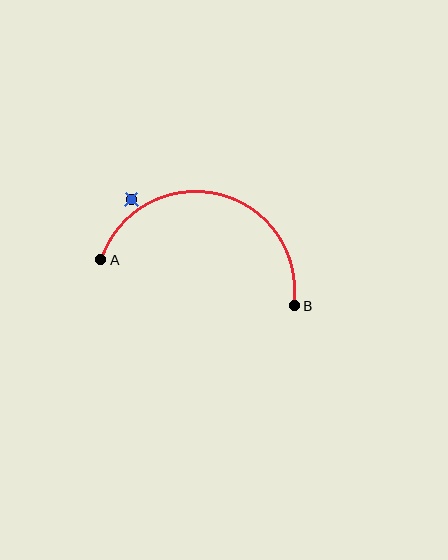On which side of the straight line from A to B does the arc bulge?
The arc bulges above the straight line connecting A and B.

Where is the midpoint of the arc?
The arc midpoint is the point on the curve farthest from the straight line joining A and B. It sits above that line.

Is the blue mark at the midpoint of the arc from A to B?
No — the blue mark does not lie on the arc at all. It sits slightly outside the curve.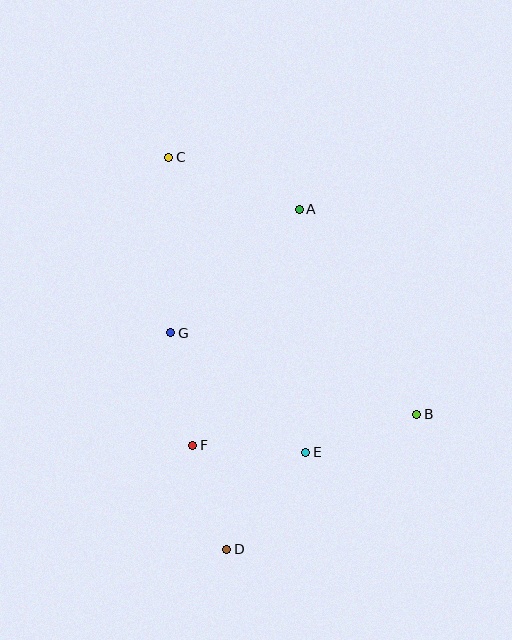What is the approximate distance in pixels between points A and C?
The distance between A and C is approximately 140 pixels.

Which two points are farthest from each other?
Points C and D are farthest from each other.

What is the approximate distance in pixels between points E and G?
The distance between E and G is approximately 180 pixels.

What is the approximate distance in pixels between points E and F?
The distance between E and F is approximately 113 pixels.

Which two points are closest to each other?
Points D and F are closest to each other.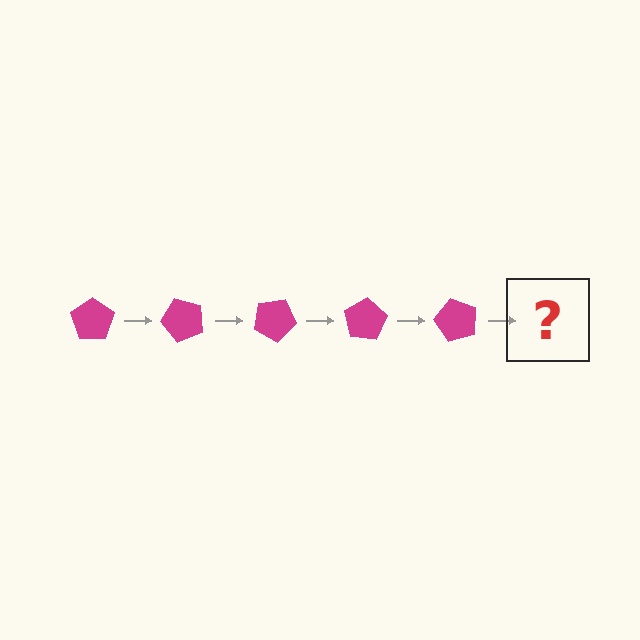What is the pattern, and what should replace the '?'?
The pattern is that the pentagon rotates 50 degrees each step. The '?' should be a magenta pentagon rotated 250 degrees.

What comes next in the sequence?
The next element should be a magenta pentagon rotated 250 degrees.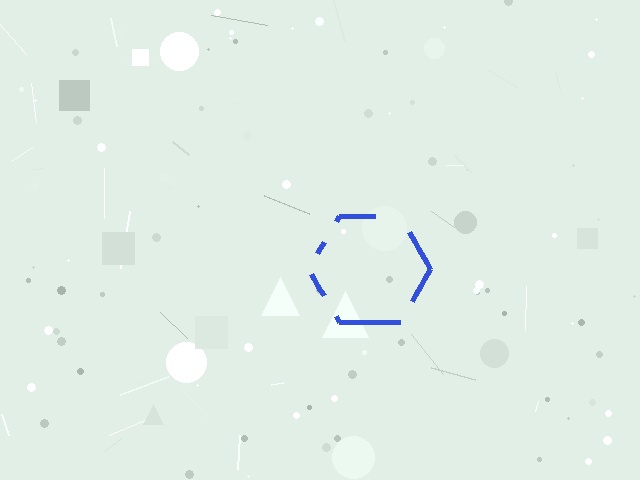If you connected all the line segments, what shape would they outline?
They would outline a hexagon.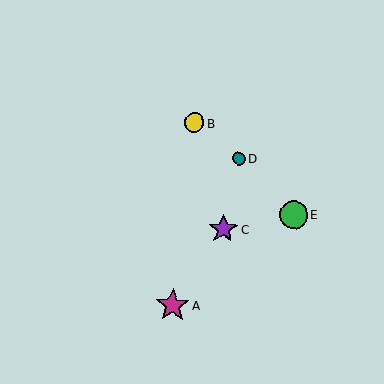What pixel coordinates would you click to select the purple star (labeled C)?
Click at (223, 229) to select the purple star C.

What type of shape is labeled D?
Shape D is a teal circle.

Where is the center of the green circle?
The center of the green circle is at (294, 215).